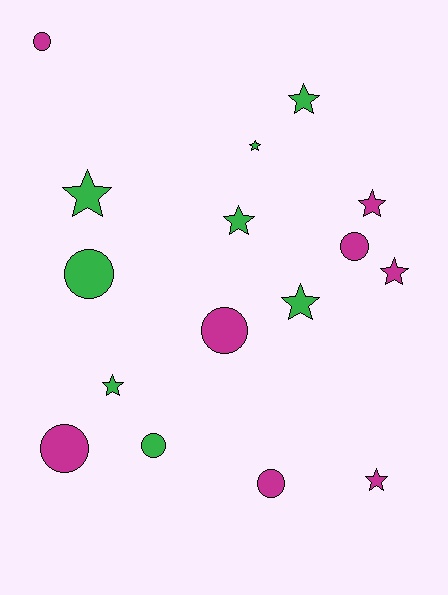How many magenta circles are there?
There are 5 magenta circles.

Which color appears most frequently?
Green, with 8 objects.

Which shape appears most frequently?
Star, with 9 objects.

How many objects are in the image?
There are 16 objects.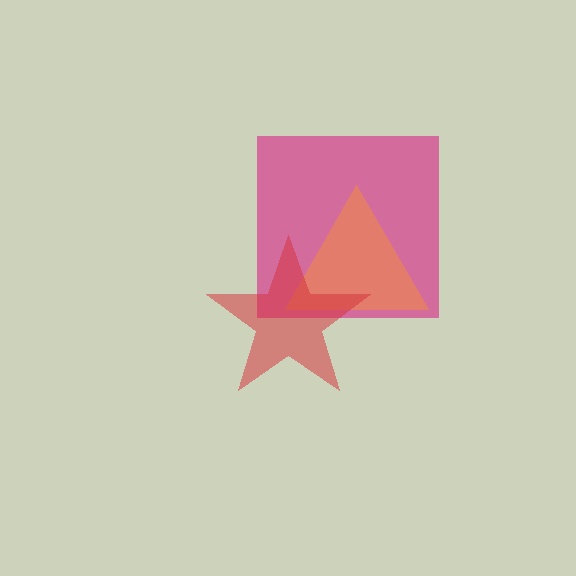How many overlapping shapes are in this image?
There are 3 overlapping shapes in the image.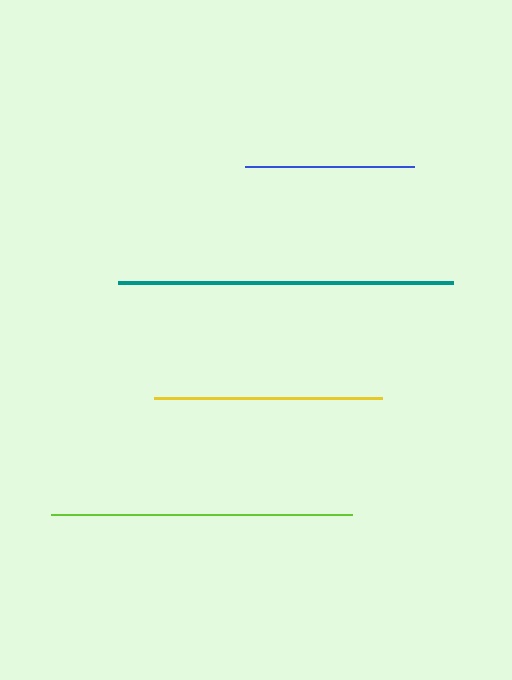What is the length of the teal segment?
The teal segment is approximately 335 pixels long.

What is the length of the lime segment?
The lime segment is approximately 301 pixels long.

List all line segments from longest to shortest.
From longest to shortest: teal, lime, yellow, blue.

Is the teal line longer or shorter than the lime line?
The teal line is longer than the lime line.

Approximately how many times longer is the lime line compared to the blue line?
The lime line is approximately 1.8 times the length of the blue line.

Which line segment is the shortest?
The blue line is the shortest at approximately 169 pixels.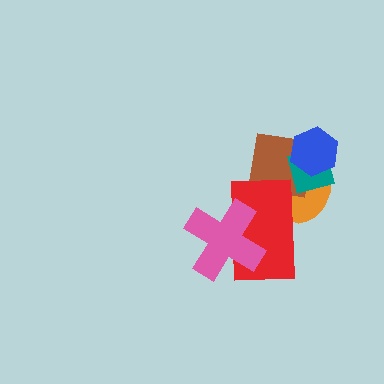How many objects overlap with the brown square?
4 objects overlap with the brown square.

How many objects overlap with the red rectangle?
3 objects overlap with the red rectangle.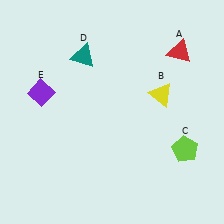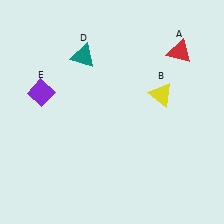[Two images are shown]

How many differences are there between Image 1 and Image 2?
There is 1 difference between the two images.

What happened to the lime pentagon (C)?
The lime pentagon (C) was removed in Image 2. It was in the bottom-right area of Image 1.